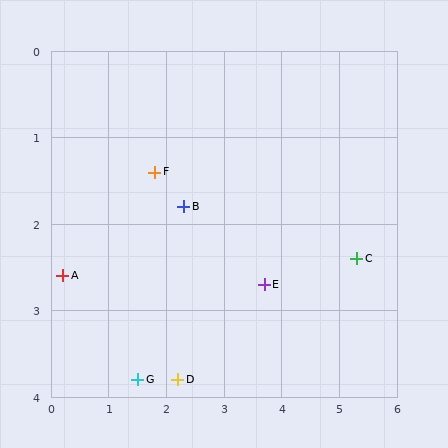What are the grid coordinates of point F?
Point F is at approximately (1.8, 1.4).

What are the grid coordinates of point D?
Point D is at approximately (2.2, 3.8).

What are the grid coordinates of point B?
Point B is at approximately (2.3, 1.8).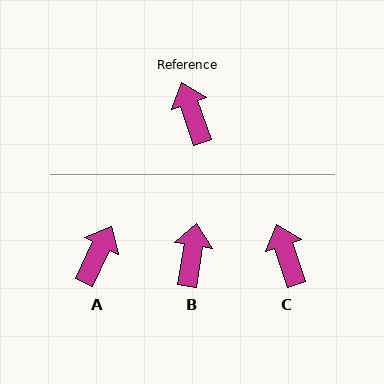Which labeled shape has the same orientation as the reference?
C.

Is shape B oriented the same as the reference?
No, it is off by about 28 degrees.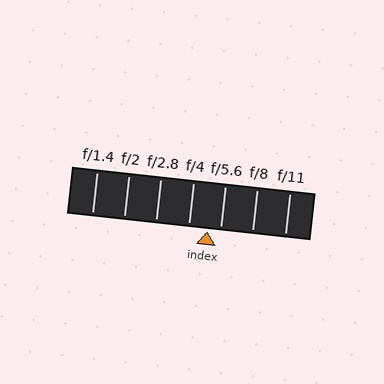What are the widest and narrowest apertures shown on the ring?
The widest aperture shown is f/1.4 and the narrowest is f/11.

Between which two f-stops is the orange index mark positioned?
The index mark is between f/4 and f/5.6.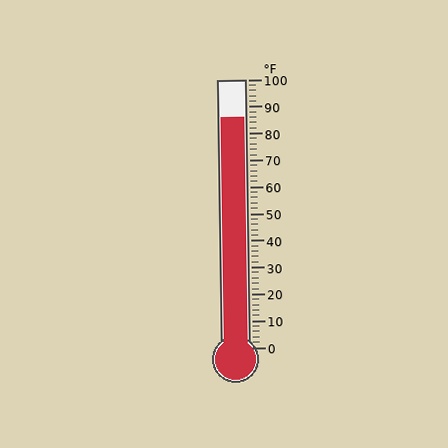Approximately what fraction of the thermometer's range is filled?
The thermometer is filled to approximately 85% of its range.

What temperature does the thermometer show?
The thermometer shows approximately 86°F.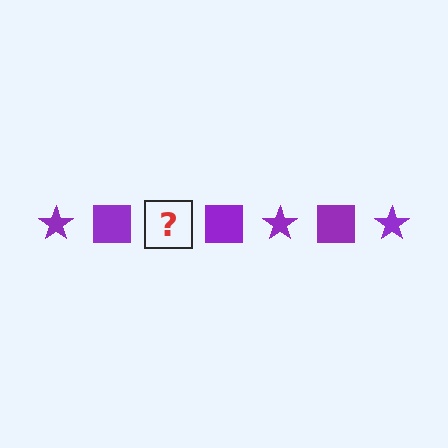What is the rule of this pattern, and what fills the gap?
The rule is that the pattern cycles through star, square shapes in purple. The gap should be filled with a purple star.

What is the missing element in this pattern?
The missing element is a purple star.